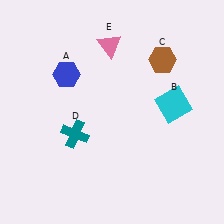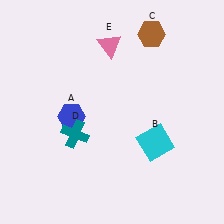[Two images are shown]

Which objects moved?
The objects that moved are: the blue hexagon (A), the cyan square (B), the brown hexagon (C).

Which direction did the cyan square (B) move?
The cyan square (B) moved down.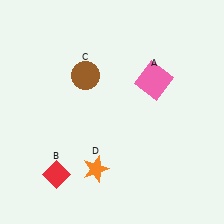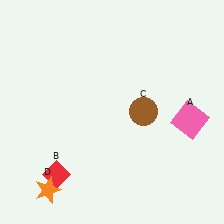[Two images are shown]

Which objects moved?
The objects that moved are: the pink square (A), the brown circle (C), the orange star (D).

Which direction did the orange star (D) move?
The orange star (D) moved left.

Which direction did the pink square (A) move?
The pink square (A) moved down.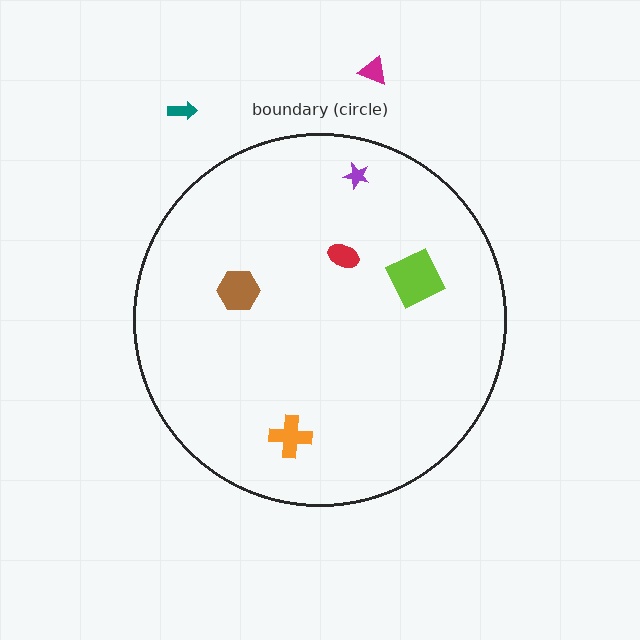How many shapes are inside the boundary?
5 inside, 2 outside.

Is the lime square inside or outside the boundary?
Inside.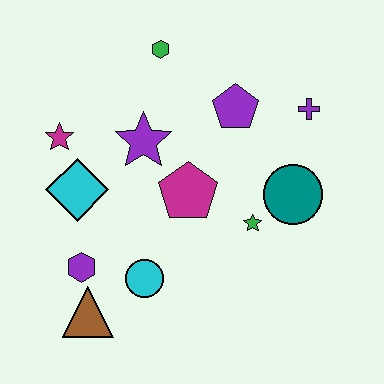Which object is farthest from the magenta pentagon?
The brown triangle is farthest from the magenta pentagon.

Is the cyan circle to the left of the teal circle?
Yes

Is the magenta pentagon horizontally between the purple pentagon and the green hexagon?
Yes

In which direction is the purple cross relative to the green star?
The purple cross is above the green star.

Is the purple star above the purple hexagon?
Yes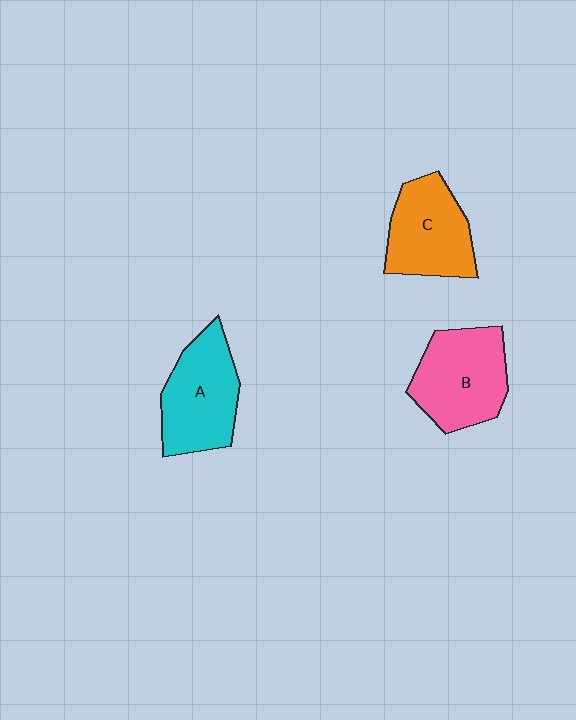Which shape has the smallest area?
Shape C (orange).